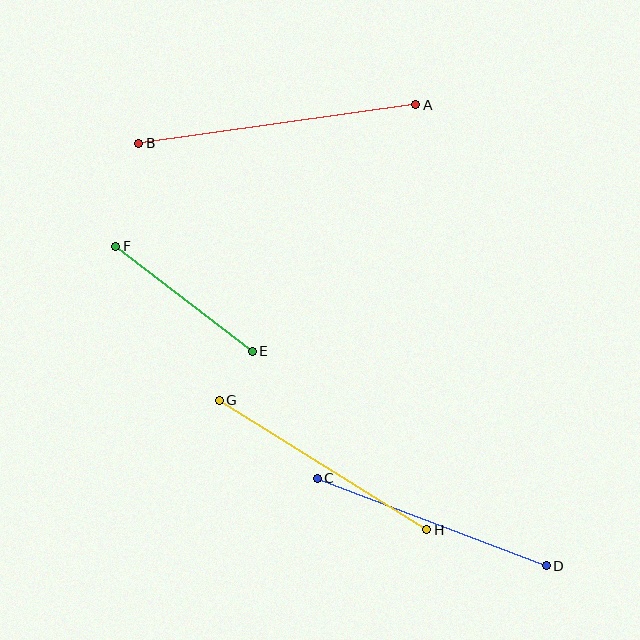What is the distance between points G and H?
The distance is approximately 245 pixels.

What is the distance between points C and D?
The distance is approximately 245 pixels.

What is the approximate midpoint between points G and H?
The midpoint is at approximately (323, 465) pixels.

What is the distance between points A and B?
The distance is approximately 280 pixels.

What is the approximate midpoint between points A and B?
The midpoint is at approximately (277, 124) pixels.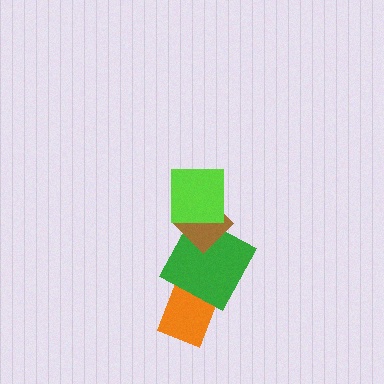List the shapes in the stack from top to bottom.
From top to bottom: the lime square, the brown diamond, the green square, the orange rectangle.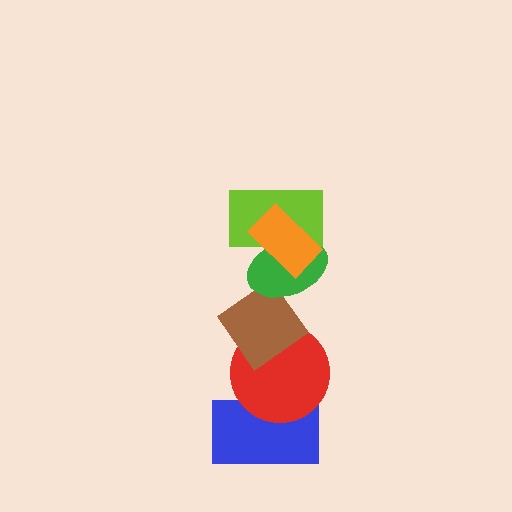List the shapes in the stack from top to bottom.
From top to bottom: the orange rectangle, the lime rectangle, the green ellipse, the brown diamond, the red circle, the blue rectangle.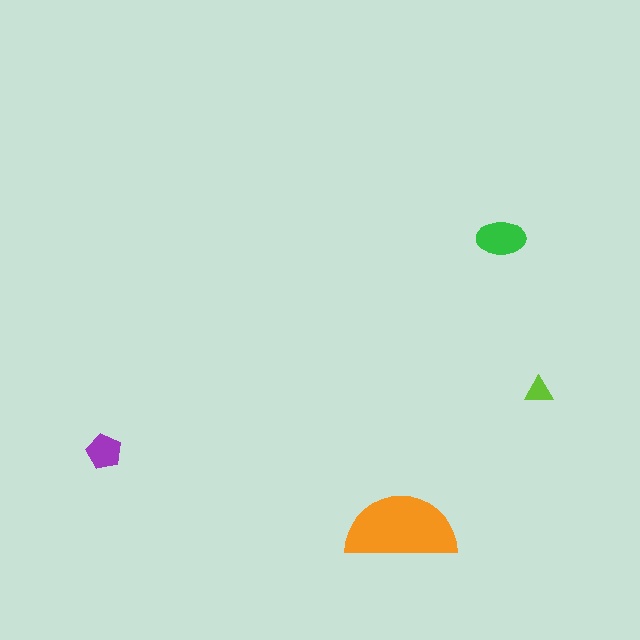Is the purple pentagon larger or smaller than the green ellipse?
Smaller.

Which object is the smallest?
The lime triangle.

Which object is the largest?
The orange semicircle.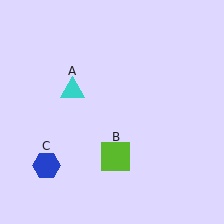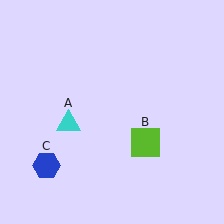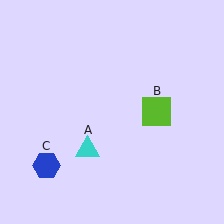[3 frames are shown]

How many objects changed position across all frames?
2 objects changed position: cyan triangle (object A), lime square (object B).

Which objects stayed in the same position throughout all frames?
Blue hexagon (object C) remained stationary.